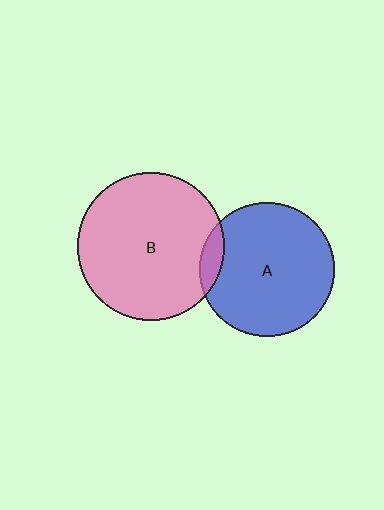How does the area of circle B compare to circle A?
Approximately 1.2 times.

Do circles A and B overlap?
Yes.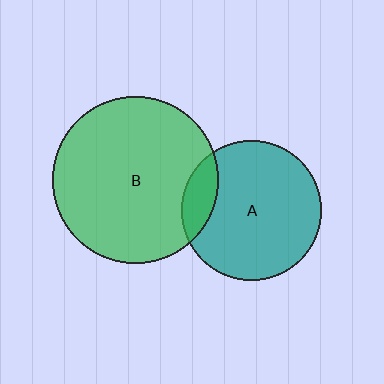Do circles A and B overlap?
Yes.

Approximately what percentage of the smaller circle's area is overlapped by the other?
Approximately 15%.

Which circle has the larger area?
Circle B (green).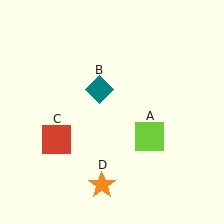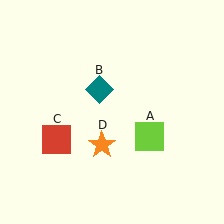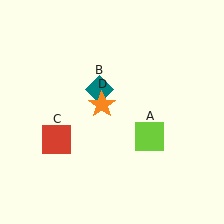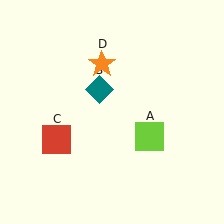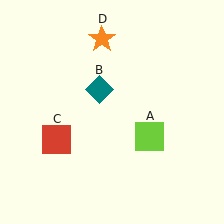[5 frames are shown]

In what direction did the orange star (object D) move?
The orange star (object D) moved up.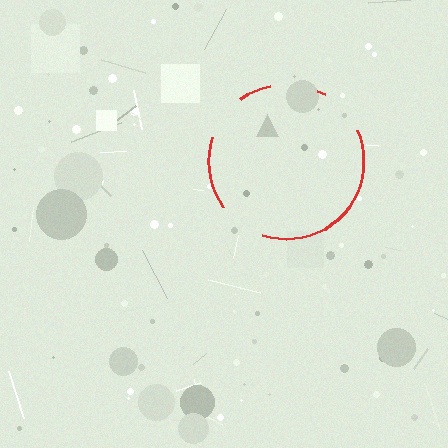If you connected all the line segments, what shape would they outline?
They would outline a circle.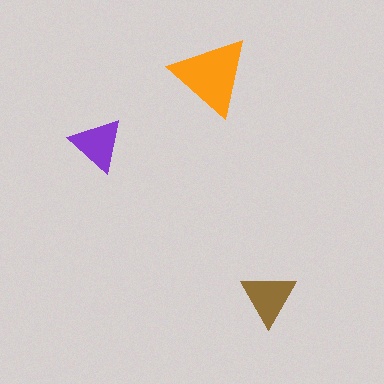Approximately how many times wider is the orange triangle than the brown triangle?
About 1.5 times wider.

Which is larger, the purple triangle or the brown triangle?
The brown one.